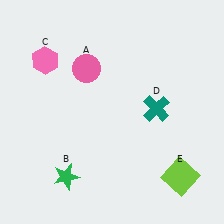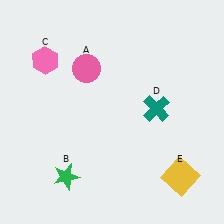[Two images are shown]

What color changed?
The square (E) changed from lime in Image 1 to yellow in Image 2.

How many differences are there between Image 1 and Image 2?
There is 1 difference between the two images.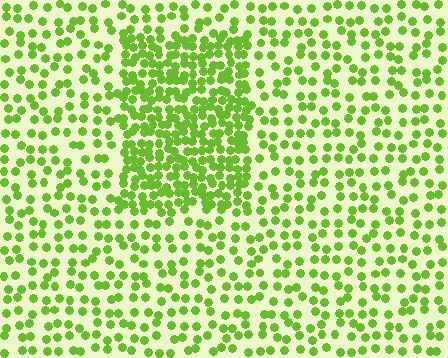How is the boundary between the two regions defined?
The boundary is defined by a change in element density (approximately 2.2x ratio). All elements are the same color, size, and shape.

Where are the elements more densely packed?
The elements are more densely packed inside the rectangle boundary.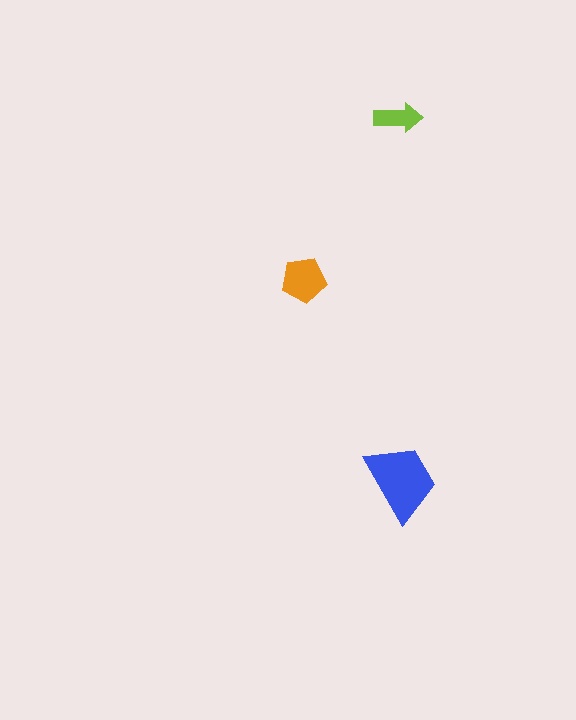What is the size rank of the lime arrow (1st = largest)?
3rd.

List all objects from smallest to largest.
The lime arrow, the orange pentagon, the blue trapezoid.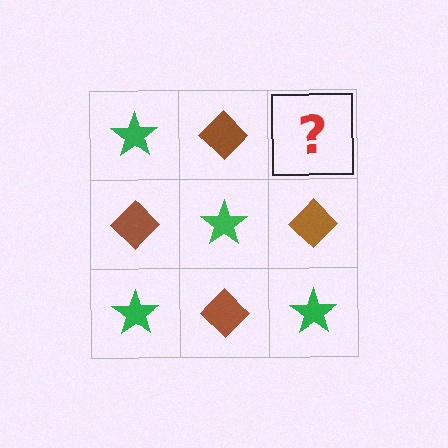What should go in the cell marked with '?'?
The missing cell should contain a green star.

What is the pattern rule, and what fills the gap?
The rule is that it alternates green star and brown diamond in a checkerboard pattern. The gap should be filled with a green star.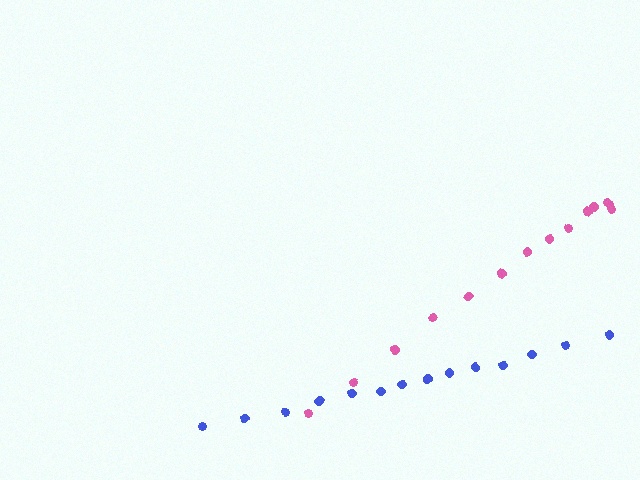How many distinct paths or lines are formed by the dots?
There are 2 distinct paths.